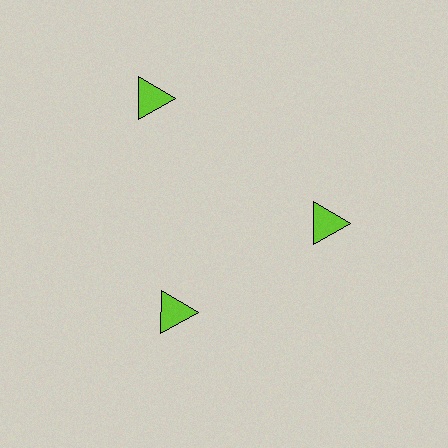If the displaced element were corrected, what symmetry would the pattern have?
It would have 3-fold rotational symmetry — the pattern would map onto itself every 120 degrees.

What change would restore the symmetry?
The symmetry would be restored by moving it inward, back onto the ring so that all 3 triangles sit at equal angles and equal distance from the center.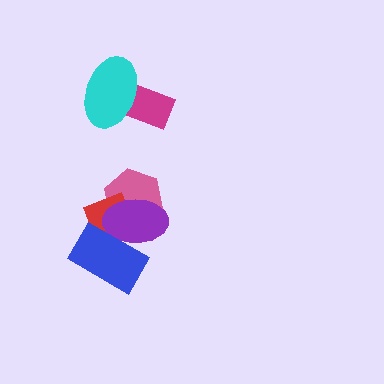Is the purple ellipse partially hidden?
Yes, it is partially covered by another shape.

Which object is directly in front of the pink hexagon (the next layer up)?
The red diamond is directly in front of the pink hexagon.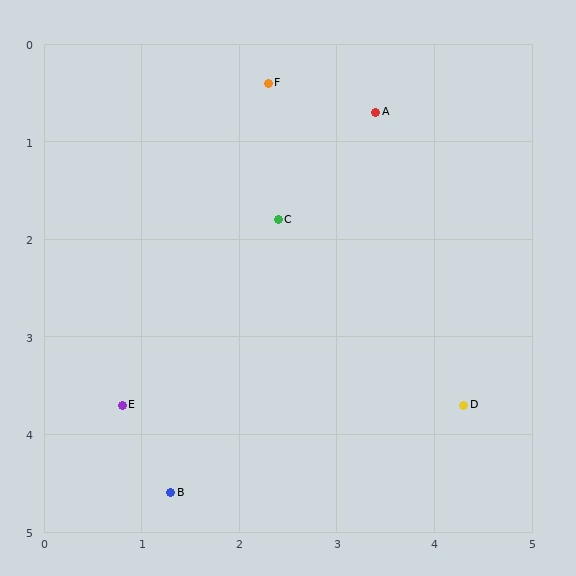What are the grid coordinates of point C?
Point C is at approximately (2.4, 1.8).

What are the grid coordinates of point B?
Point B is at approximately (1.3, 4.6).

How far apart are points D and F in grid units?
Points D and F are about 3.9 grid units apart.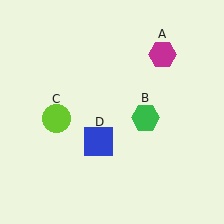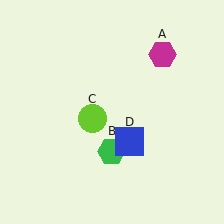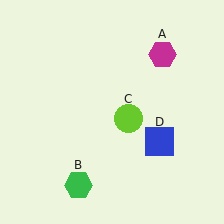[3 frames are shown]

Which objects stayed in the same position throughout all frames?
Magenta hexagon (object A) remained stationary.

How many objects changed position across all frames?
3 objects changed position: green hexagon (object B), lime circle (object C), blue square (object D).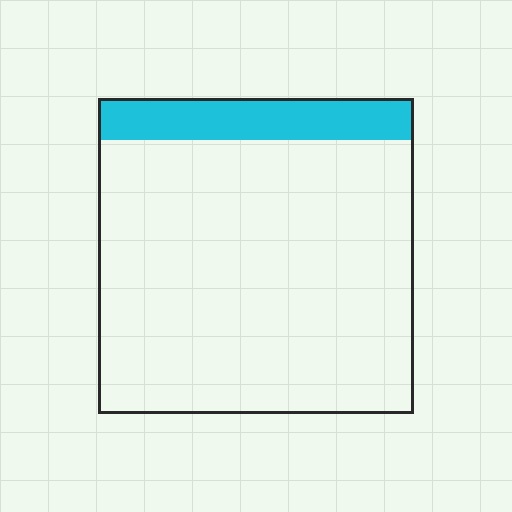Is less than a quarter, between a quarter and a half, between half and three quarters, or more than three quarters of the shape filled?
Less than a quarter.